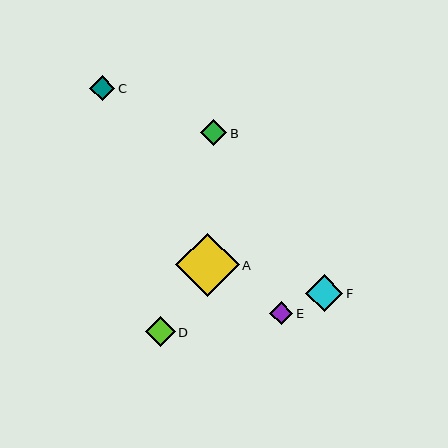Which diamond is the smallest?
Diamond E is the smallest with a size of approximately 23 pixels.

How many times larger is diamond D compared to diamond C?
Diamond D is approximately 1.2 times the size of diamond C.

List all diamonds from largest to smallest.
From largest to smallest: A, F, D, B, C, E.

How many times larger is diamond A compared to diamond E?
Diamond A is approximately 2.8 times the size of diamond E.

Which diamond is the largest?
Diamond A is the largest with a size of approximately 63 pixels.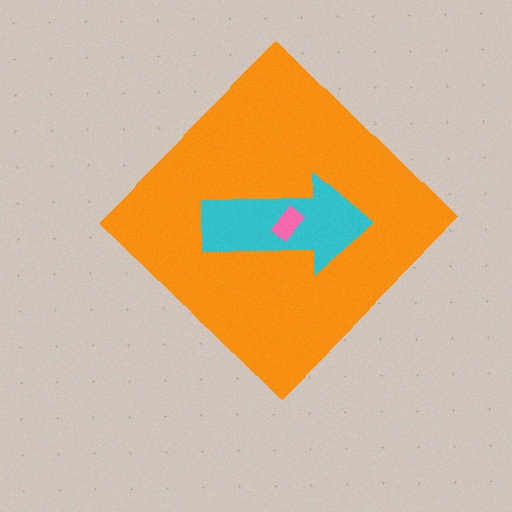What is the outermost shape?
The orange diamond.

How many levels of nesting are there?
3.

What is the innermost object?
The pink rectangle.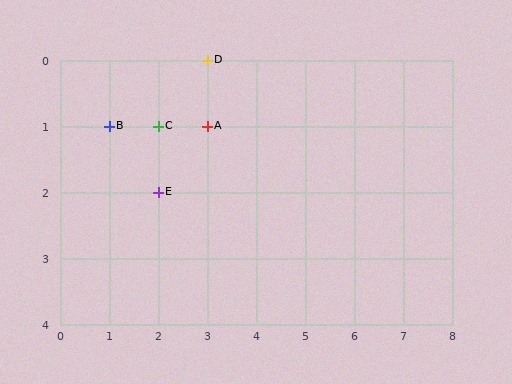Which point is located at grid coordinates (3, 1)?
Point A is at (3, 1).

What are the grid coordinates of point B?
Point B is at grid coordinates (1, 1).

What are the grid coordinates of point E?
Point E is at grid coordinates (2, 2).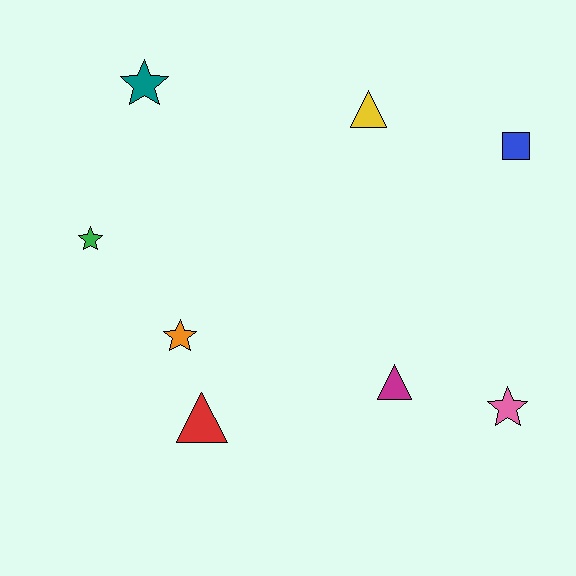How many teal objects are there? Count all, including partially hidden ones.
There is 1 teal object.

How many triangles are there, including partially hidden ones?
There are 3 triangles.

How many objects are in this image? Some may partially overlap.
There are 8 objects.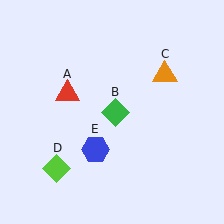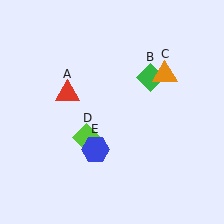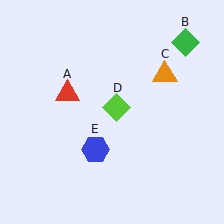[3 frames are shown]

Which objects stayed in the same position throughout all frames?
Red triangle (object A) and orange triangle (object C) and blue hexagon (object E) remained stationary.